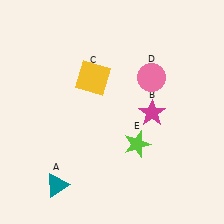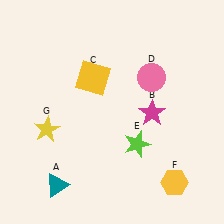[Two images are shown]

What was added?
A yellow hexagon (F), a yellow star (G) were added in Image 2.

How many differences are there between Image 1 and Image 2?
There are 2 differences between the two images.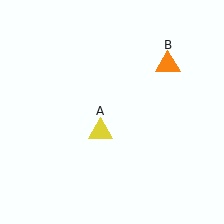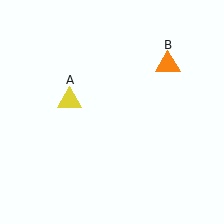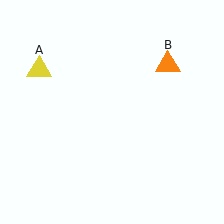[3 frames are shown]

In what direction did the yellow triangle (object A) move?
The yellow triangle (object A) moved up and to the left.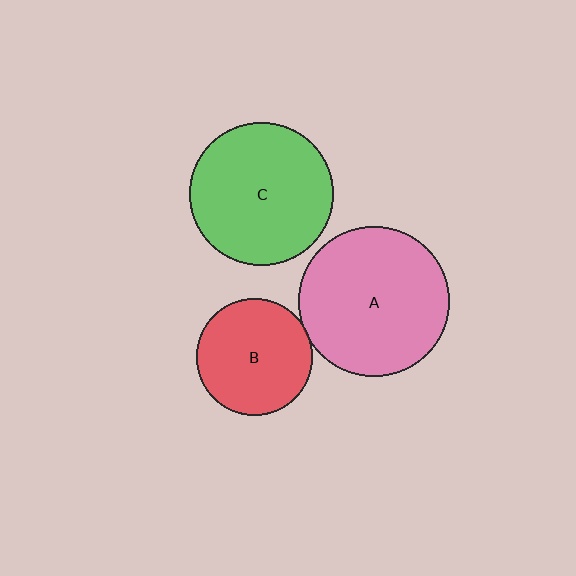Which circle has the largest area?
Circle A (pink).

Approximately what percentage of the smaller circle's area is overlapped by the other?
Approximately 5%.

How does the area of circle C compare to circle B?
Approximately 1.5 times.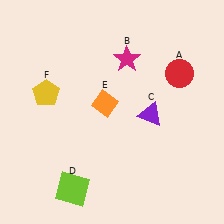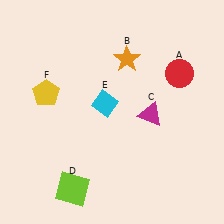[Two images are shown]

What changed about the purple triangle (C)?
In Image 1, C is purple. In Image 2, it changed to magenta.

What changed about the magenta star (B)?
In Image 1, B is magenta. In Image 2, it changed to orange.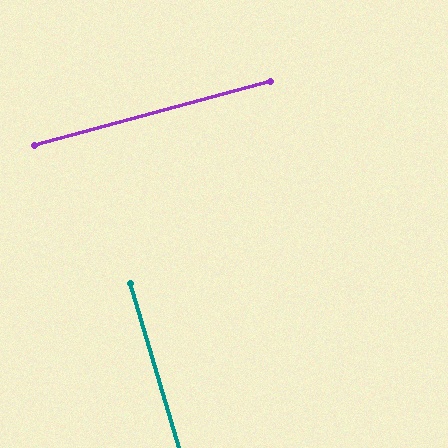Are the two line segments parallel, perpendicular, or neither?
Perpendicular — they meet at approximately 89°.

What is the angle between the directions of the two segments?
Approximately 89 degrees.